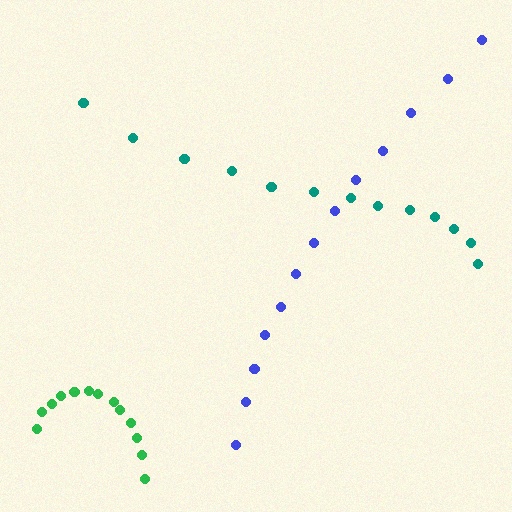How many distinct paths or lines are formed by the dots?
There are 3 distinct paths.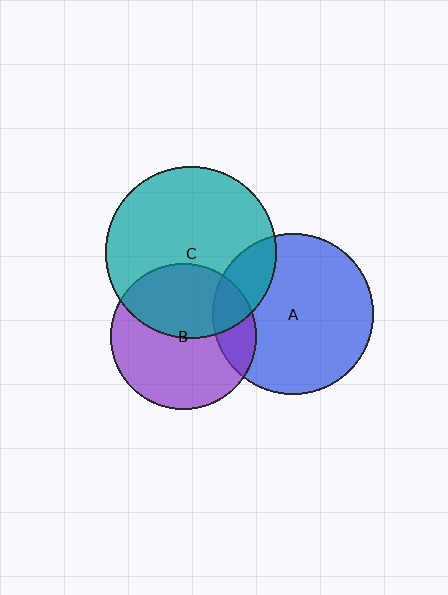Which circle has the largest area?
Circle C (teal).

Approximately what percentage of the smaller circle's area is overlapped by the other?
Approximately 20%.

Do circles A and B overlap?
Yes.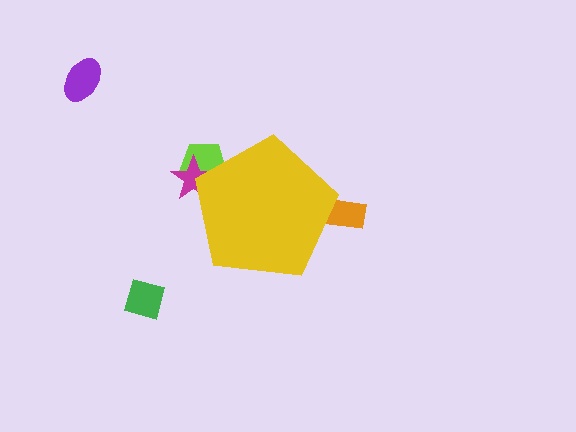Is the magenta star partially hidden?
Yes, the magenta star is partially hidden behind the yellow pentagon.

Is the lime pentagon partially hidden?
Yes, the lime pentagon is partially hidden behind the yellow pentagon.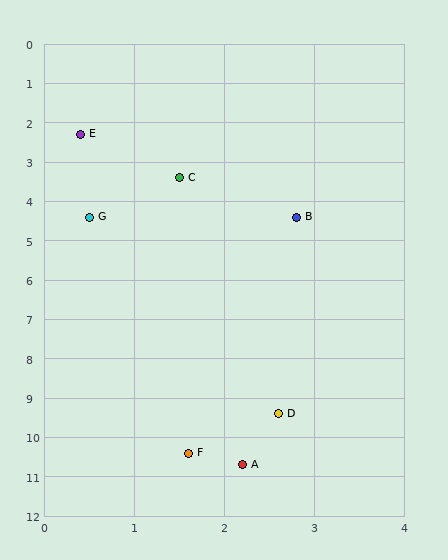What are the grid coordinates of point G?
Point G is at approximately (0.5, 4.4).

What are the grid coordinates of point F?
Point F is at approximately (1.6, 10.4).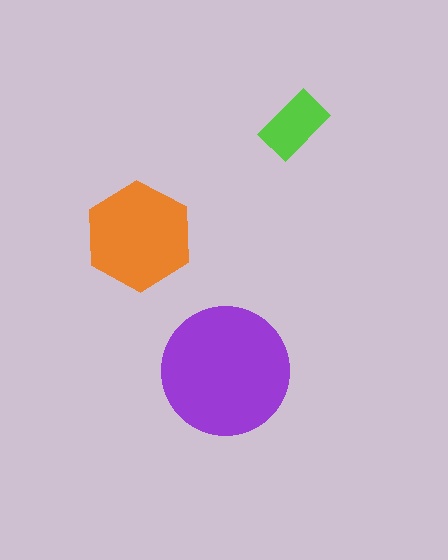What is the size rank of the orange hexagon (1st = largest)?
2nd.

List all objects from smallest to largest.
The lime rectangle, the orange hexagon, the purple circle.